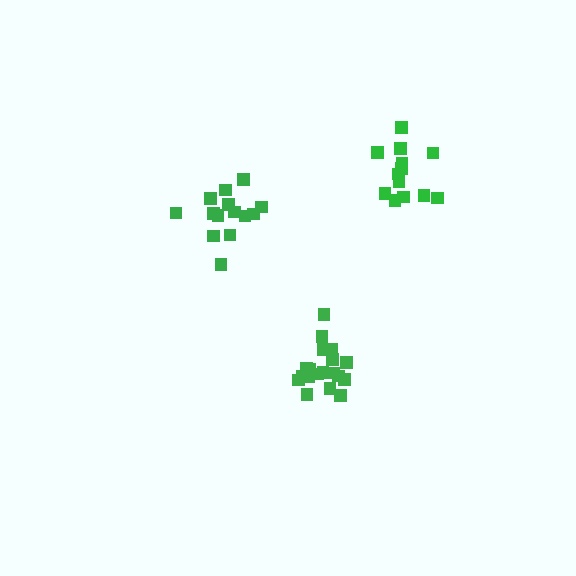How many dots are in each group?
Group 1: 15 dots, Group 2: 13 dots, Group 3: 19 dots (47 total).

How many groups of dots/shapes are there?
There are 3 groups.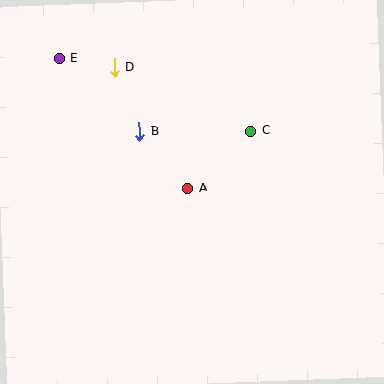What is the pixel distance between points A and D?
The distance between A and D is 142 pixels.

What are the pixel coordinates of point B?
Point B is at (140, 132).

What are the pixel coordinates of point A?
Point A is at (188, 188).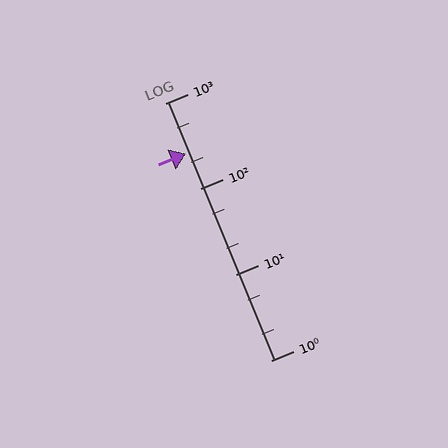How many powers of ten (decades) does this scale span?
The scale spans 3 decades, from 1 to 1000.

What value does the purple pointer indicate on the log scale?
The pointer indicates approximately 260.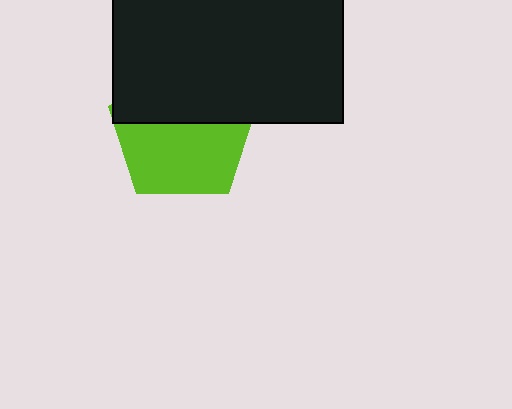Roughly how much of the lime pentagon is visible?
About half of it is visible (roughly 56%).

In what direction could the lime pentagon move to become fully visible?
The lime pentagon could move down. That would shift it out from behind the black rectangle entirely.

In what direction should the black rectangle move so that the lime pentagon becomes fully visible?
The black rectangle should move up. That is the shortest direction to clear the overlap and leave the lime pentagon fully visible.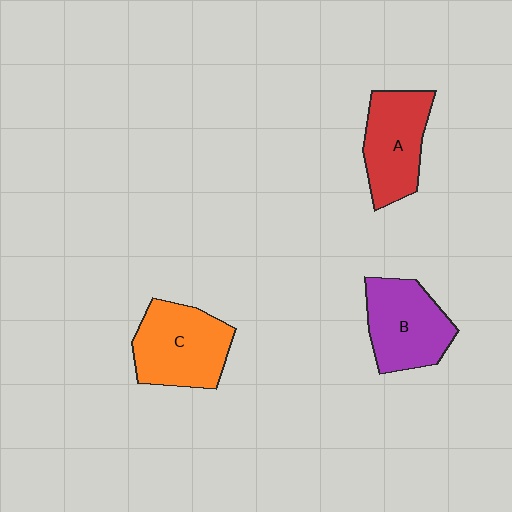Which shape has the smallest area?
Shape A (red).